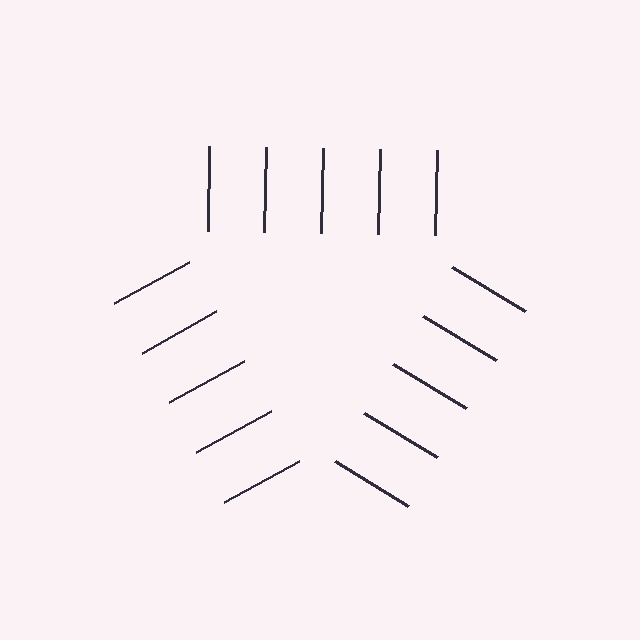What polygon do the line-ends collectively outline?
An illusory triangle — the line segments terminate on its edges but no continuous stroke is drawn.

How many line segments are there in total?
15 — 5 along each of the 3 edges.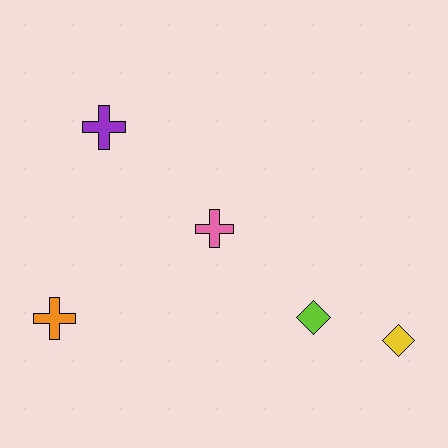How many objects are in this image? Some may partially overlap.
There are 5 objects.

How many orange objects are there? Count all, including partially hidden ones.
There is 1 orange object.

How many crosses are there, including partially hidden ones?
There are 3 crosses.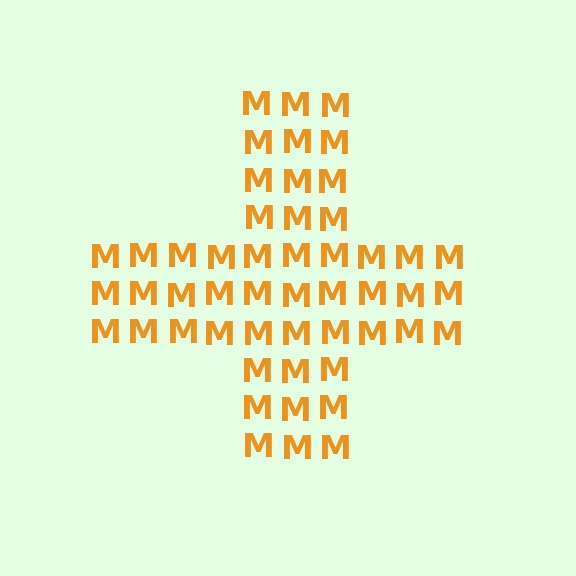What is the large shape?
The large shape is a cross.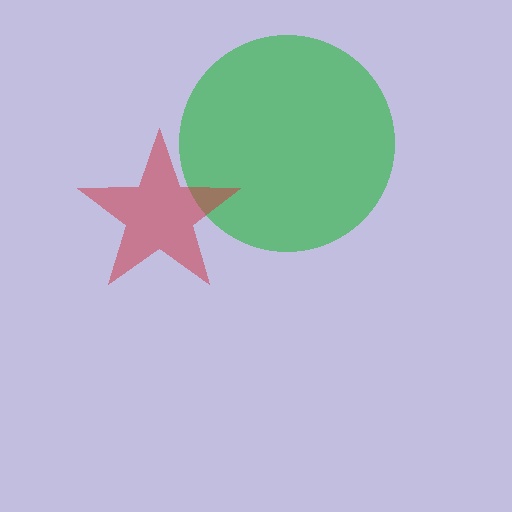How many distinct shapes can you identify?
There are 2 distinct shapes: a green circle, a red star.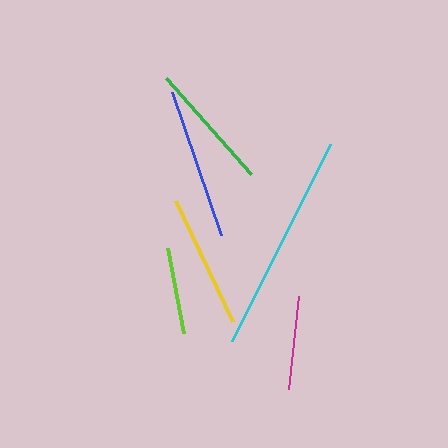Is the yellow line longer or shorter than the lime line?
The yellow line is longer than the lime line.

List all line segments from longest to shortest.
From longest to shortest: cyan, blue, yellow, green, magenta, lime.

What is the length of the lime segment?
The lime segment is approximately 86 pixels long.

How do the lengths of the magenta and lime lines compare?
The magenta and lime lines are approximately the same length.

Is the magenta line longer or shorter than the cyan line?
The cyan line is longer than the magenta line.